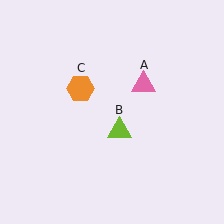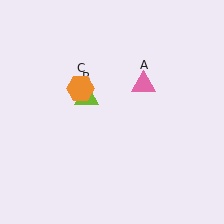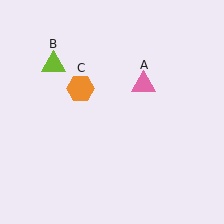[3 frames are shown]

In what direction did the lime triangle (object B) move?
The lime triangle (object B) moved up and to the left.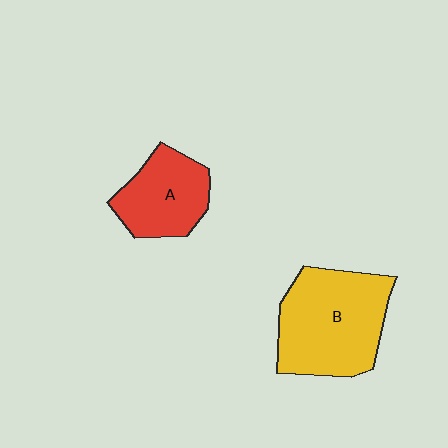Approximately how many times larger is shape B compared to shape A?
Approximately 1.6 times.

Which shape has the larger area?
Shape B (yellow).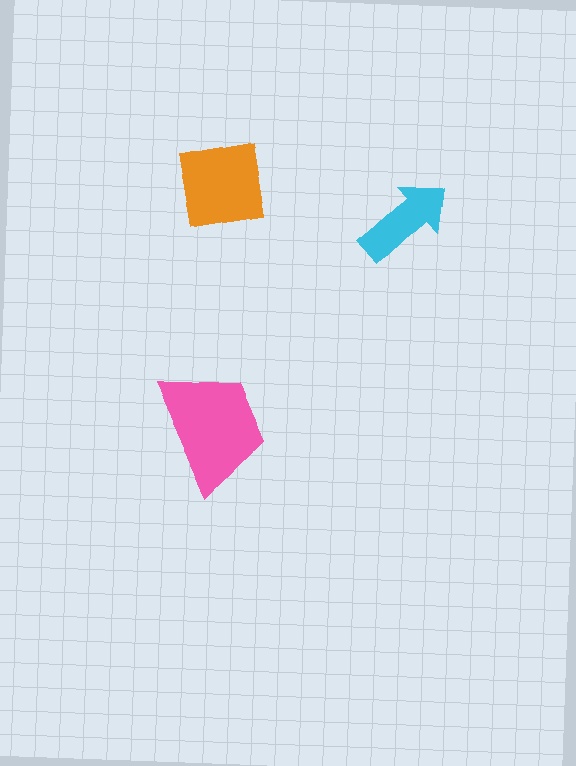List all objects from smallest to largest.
The cyan arrow, the orange square, the pink trapezoid.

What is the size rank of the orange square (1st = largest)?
2nd.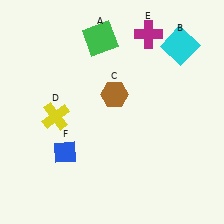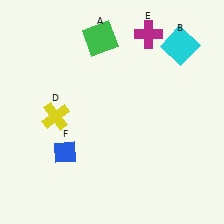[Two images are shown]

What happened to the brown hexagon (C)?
The brown hexagon (C) was removed in Image 2. It was in the top-right area of Image 1.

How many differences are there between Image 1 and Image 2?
There is 1 difference between the two images.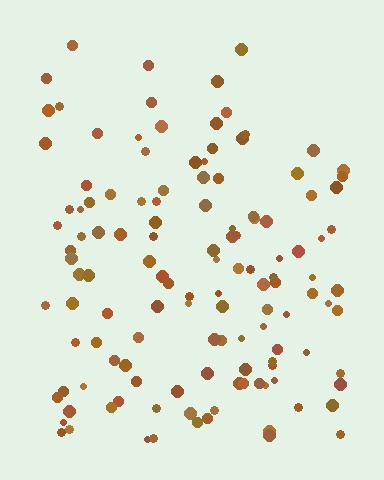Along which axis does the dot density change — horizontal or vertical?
Vertical.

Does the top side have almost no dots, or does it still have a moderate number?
Still a moderate number, just noticeably fewer than the bottom.